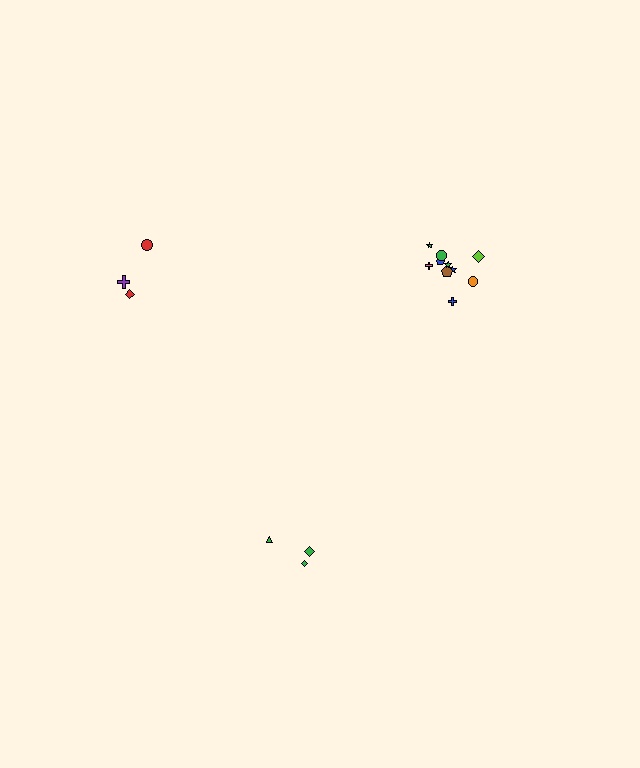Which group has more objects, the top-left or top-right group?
The top-right group.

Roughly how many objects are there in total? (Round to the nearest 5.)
Roughly 15 objects in total.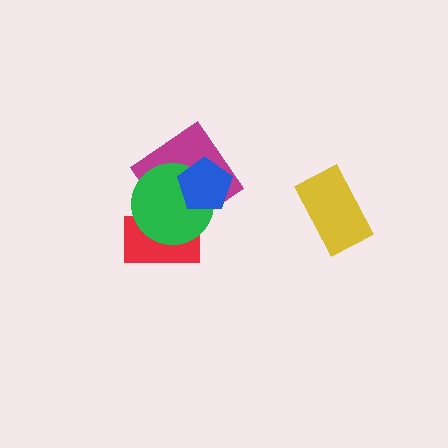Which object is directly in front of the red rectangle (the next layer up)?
The magenta diamond is directly in front of the red rectangle.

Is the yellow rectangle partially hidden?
No, no other shape covers it.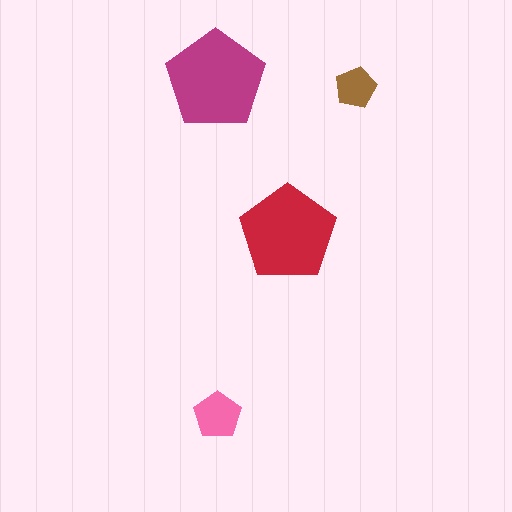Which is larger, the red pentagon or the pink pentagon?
The red one.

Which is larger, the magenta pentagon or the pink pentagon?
The magenta one.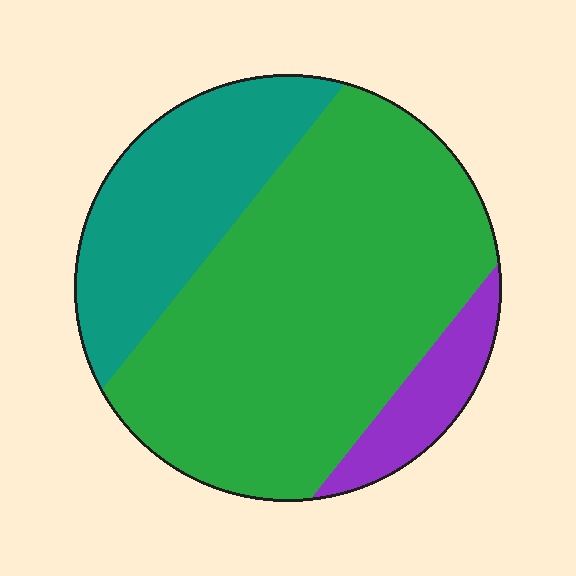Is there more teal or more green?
Green.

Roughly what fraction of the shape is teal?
Teal covers 26% of the shape.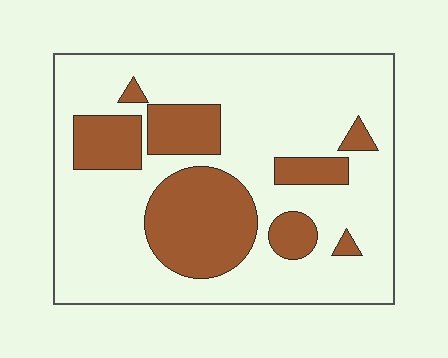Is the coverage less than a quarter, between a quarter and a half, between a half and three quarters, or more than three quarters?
Between a quarter and a half.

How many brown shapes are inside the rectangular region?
8.